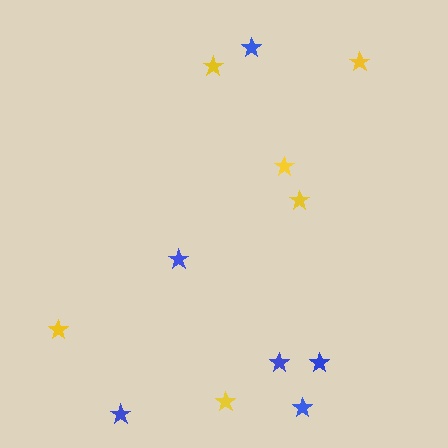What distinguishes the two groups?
There are 2 groups: one group of blue stars (6) and one group of yellow stars (6).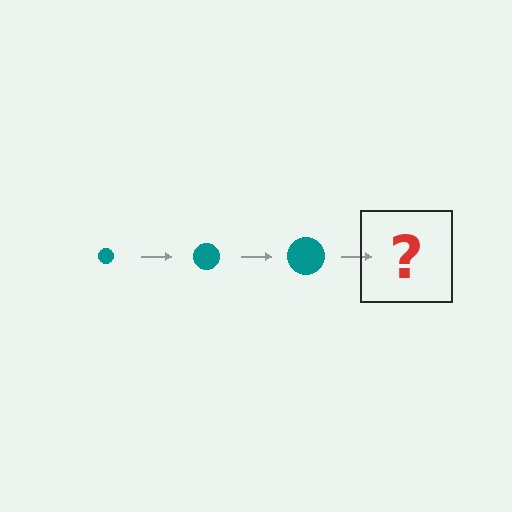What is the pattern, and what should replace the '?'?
The pattern is that the circle gets progressively larger each step. The '?' should be a teal circle, larger than the previous one.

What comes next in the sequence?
The next element should be a teal circle, larger than the previous one.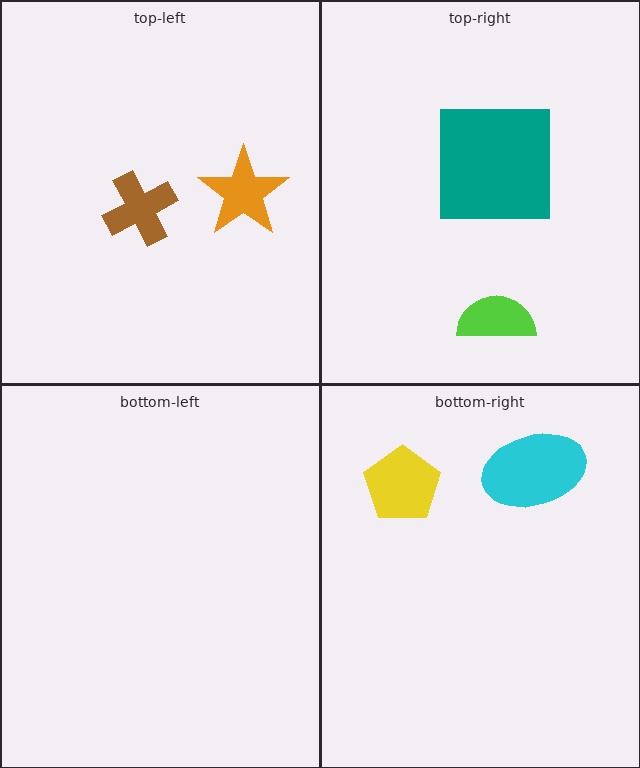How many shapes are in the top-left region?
2.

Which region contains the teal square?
The top-right region.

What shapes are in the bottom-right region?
The yellow pentagon, the cyan ellipse.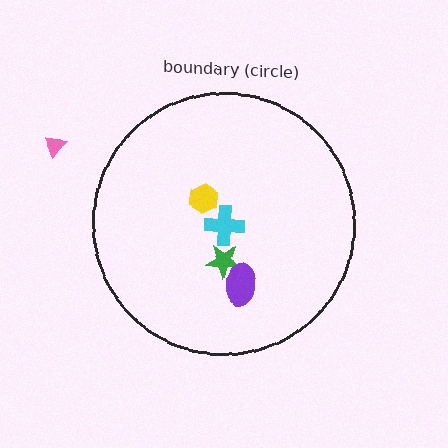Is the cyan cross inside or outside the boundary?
Inside.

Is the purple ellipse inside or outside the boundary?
Inside.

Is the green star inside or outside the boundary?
Inside.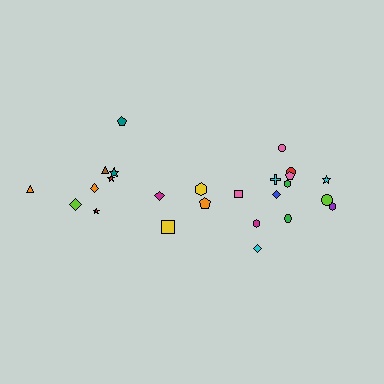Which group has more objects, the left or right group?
The right group.